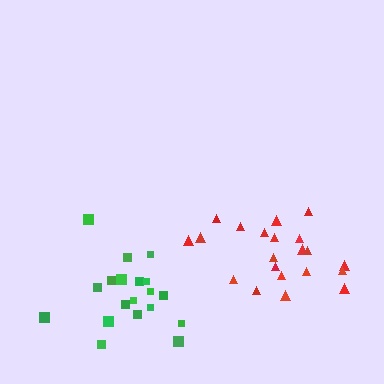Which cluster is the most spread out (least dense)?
Green.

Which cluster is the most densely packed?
Red.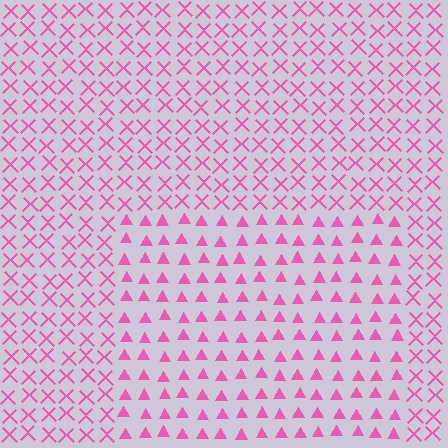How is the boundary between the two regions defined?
The boundary is defined by a change in element shape: triangles inside vs. X marks outside. All elements share the same color and spacing.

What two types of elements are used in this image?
The image uses triangles inside the rectangle region and X marks outside it.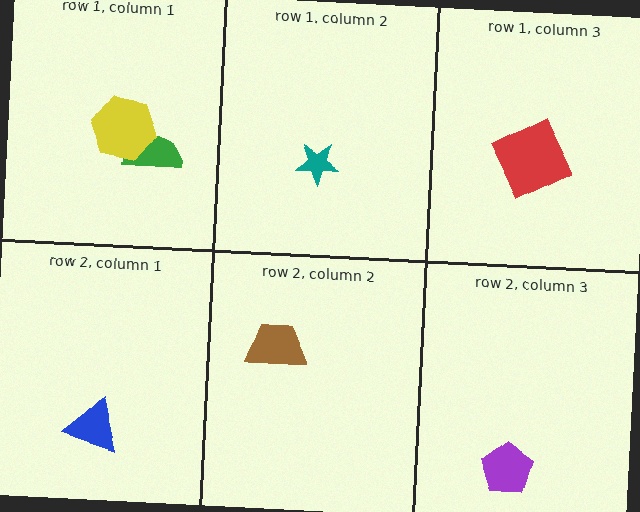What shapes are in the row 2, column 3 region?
The purple pentagon.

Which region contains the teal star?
The row 1, column 2 region.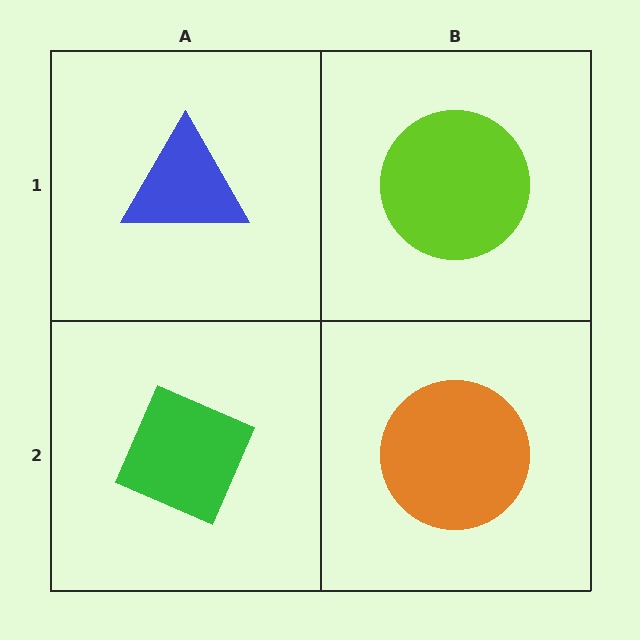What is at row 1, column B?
A lime circle.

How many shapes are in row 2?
2 shapes.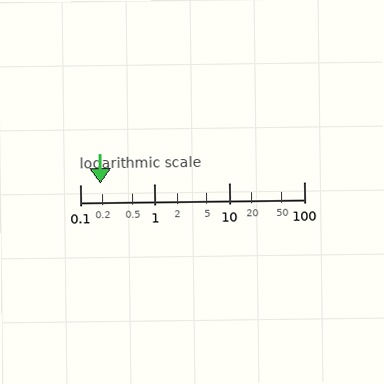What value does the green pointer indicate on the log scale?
The pointer indicates approximately 0.19.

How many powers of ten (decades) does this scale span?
The scale spans 3 decades, from 0.1 to 100.